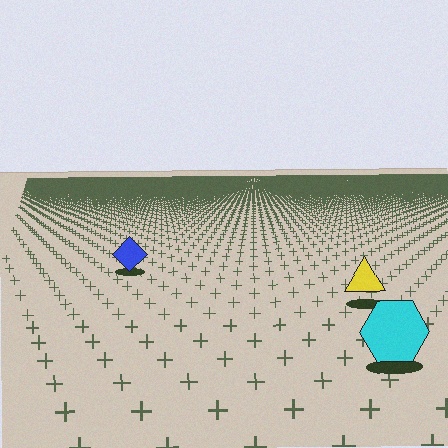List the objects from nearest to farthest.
From nearest to farthest: the cyan hexagon, the yellow triangle, the blue diamond.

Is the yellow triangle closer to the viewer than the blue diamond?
Yes. The yellow triangle is closer — you can tell from the texture gradient: the ground texture is coarser near it.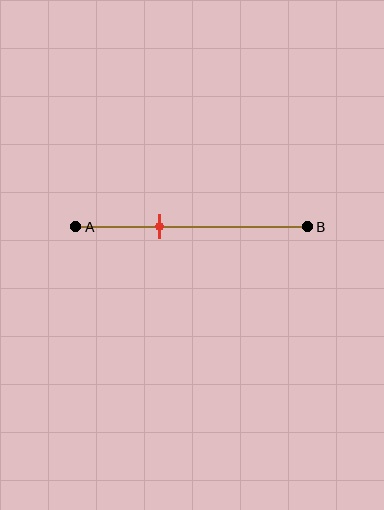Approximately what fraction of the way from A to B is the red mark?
The red mark is approximately 35% of the way from A to B.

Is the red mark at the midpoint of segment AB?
No, the mark is at about 35% from A, not at the 50% midpoint.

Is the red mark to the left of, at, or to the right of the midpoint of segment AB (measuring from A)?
The red mark is to the left of the midpoint of segment AB.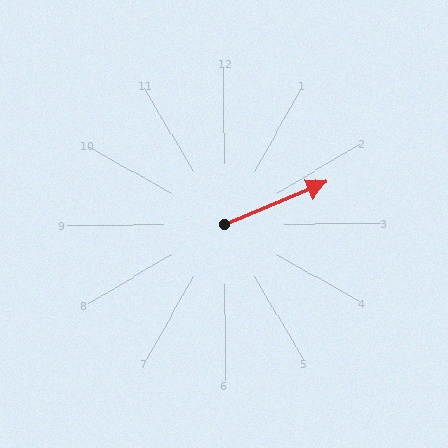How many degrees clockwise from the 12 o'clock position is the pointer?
Approximately 68 degrees.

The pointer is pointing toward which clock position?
Roughly 2 o'clock.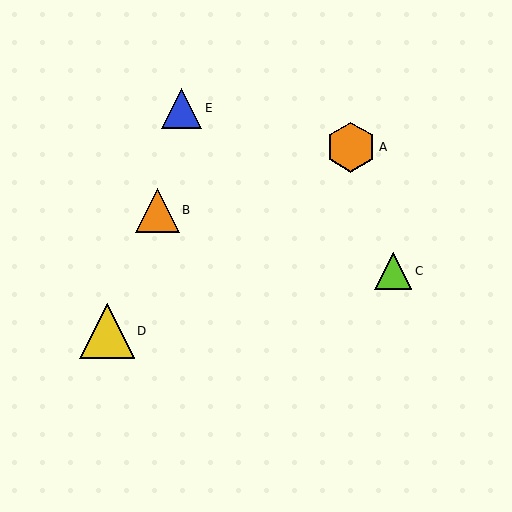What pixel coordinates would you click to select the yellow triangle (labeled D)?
Click at (107, 331) to select the yellow triangle D.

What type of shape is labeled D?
Shape D is a yellow triangle.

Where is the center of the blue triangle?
The center of the blue triangle is at (182, 108).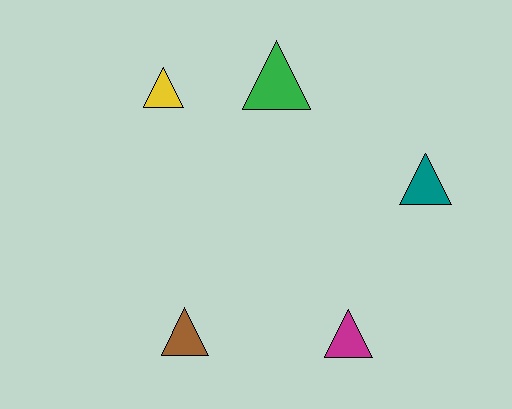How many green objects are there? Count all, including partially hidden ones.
There is 1 green object.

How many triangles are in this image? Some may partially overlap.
There are 5 triangles.